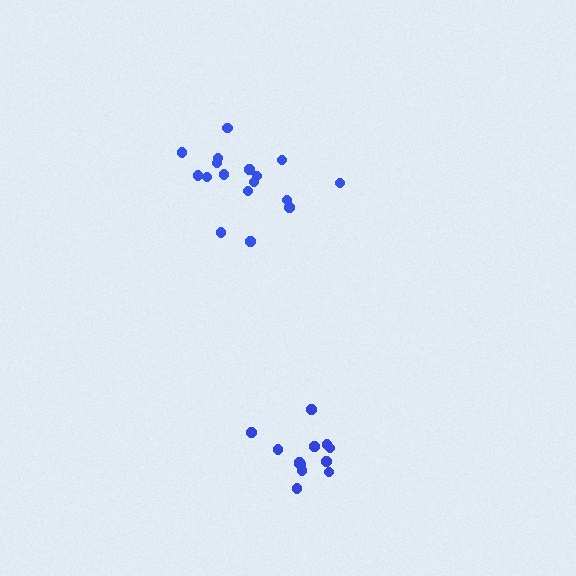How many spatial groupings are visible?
There are 2 spatial groupings.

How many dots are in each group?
Group 1: 17 dots, Group 2: 14 dots (31 total).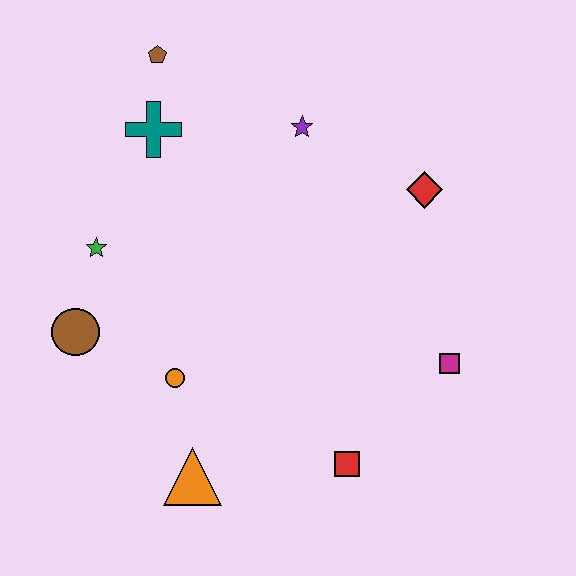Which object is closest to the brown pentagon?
The teal cross is closest to the brown pentagon.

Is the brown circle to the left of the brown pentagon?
Yes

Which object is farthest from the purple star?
The orange triangle is farthest from the purple star.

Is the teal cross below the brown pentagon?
Yes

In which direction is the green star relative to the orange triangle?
The green star is above the orange triangle.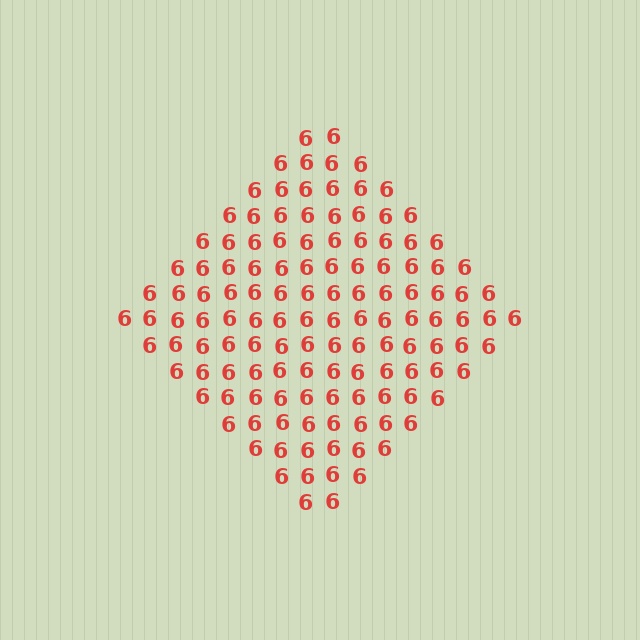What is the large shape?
The large shape is a diamond.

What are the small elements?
The small elements are digit 6's.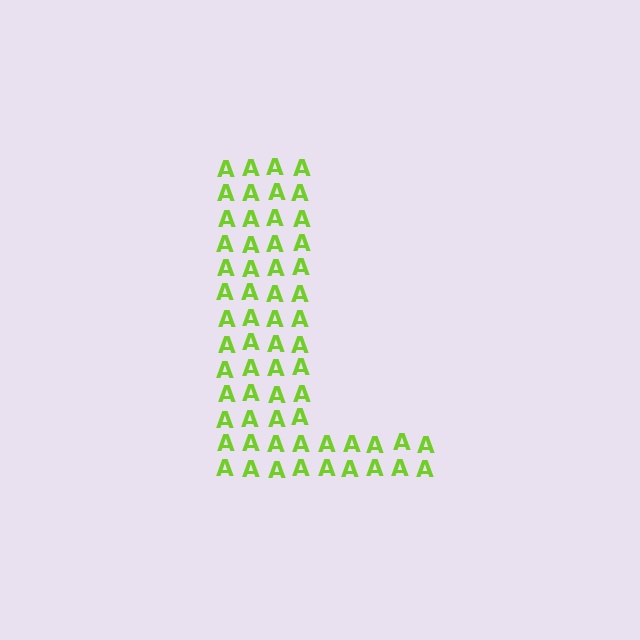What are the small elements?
The small elements are letter A's.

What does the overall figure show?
The overall figure shows the letter L.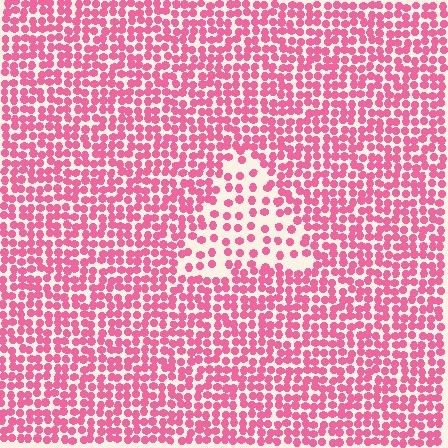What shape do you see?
I see a triangle.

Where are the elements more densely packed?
The elements are more densely packed outside the triangle boundary.